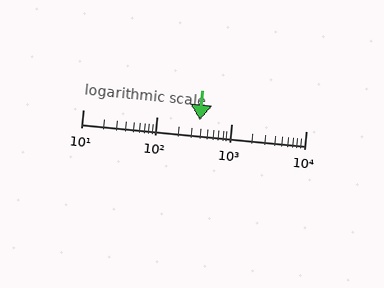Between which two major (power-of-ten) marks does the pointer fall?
The pointer is between 100 and 1000.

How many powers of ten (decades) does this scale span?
The scale spans 3 decades, from 10 to 10000.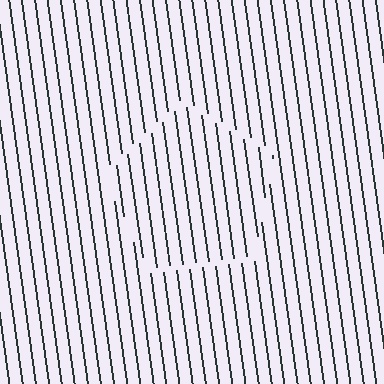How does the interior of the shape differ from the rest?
The interior of the shape contains the same grating, shifted by half a period — the contour is defined by the phase discontinuity where line-ends from the inner and outer gratings abut.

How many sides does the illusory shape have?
5 sides — the line-ends trace a pentagon.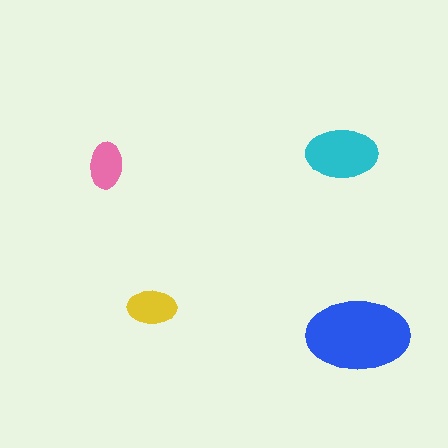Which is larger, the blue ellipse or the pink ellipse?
The blue one.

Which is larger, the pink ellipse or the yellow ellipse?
The yellow one.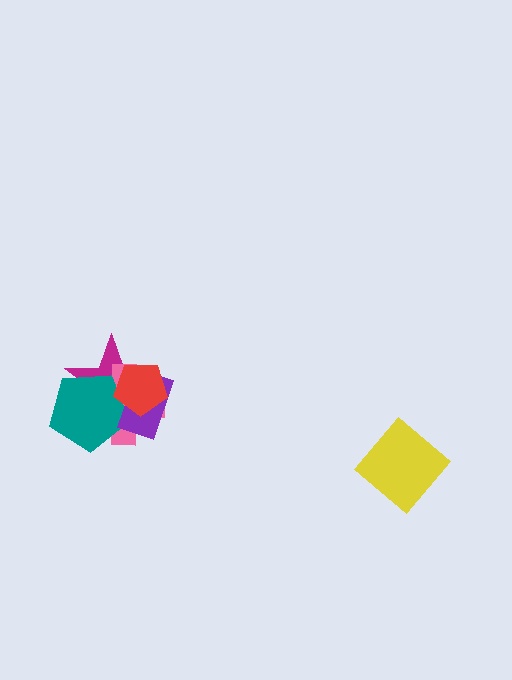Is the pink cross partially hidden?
Yes, it is partially covered by another shape.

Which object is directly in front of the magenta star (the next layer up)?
The pink cross is directly in front of the magenta star.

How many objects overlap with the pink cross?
4 objects overlap with the pink cross.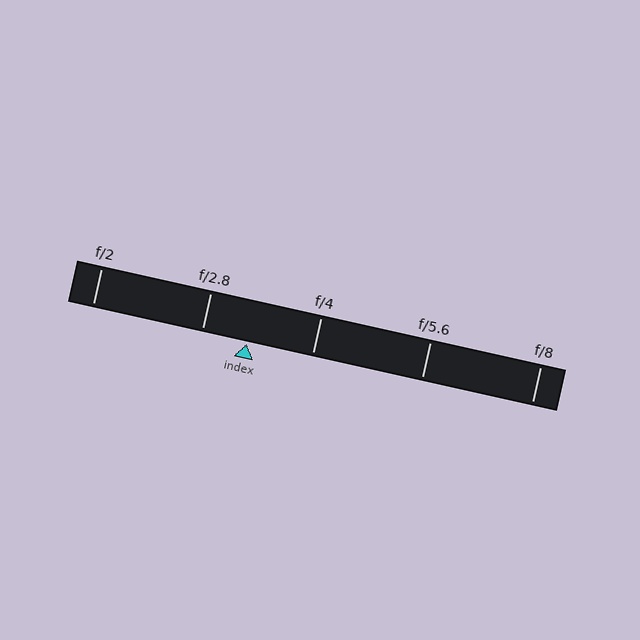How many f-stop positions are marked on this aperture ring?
There are 5 f-stop positions marked.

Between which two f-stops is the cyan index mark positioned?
The index mark is between f/2.8 and f/4.